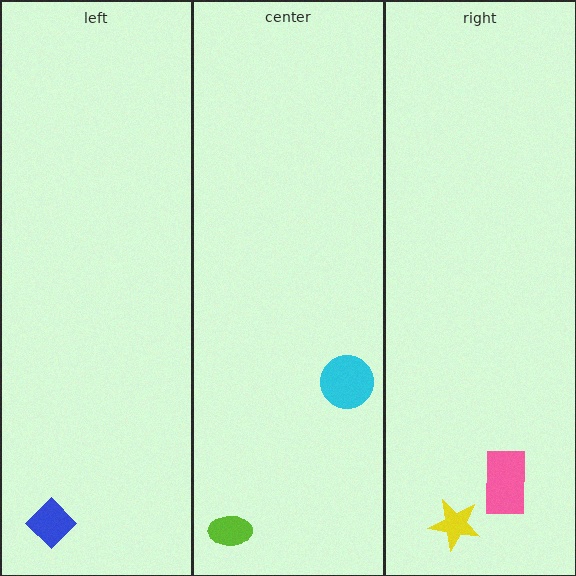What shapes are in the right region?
The pink rectangle, the yellow star.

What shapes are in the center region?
The cyan circle, the lime ellipse.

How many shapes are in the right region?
2.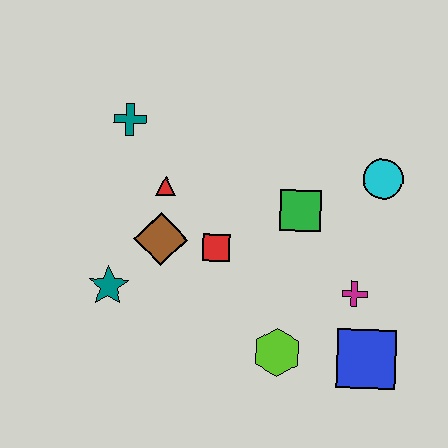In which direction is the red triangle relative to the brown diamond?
The red triangle is above the brown diamond.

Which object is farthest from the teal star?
The cyan circle is farthest from the teal star.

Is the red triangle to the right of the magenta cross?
No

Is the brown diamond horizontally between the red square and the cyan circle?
No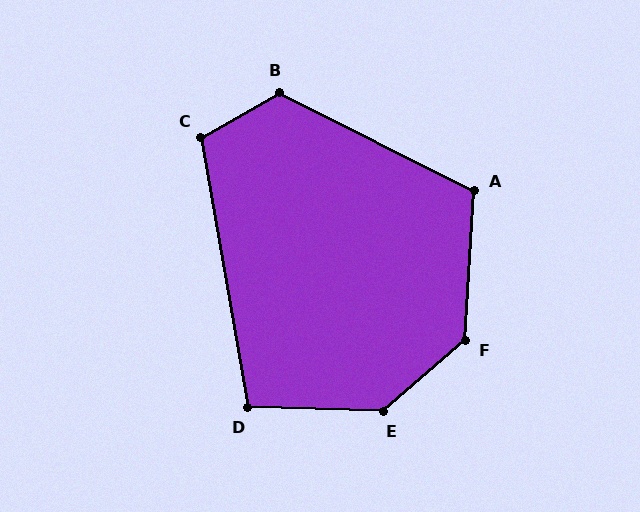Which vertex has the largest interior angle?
E, at approximately 137 degrees.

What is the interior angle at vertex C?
Approximately 110 degrees (obtuse).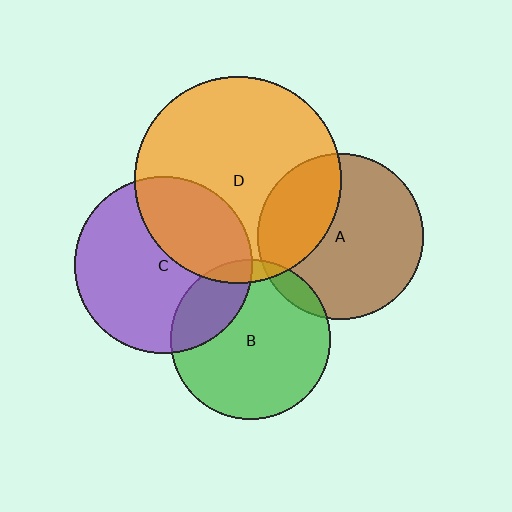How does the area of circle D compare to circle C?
Approximately 1.4 times.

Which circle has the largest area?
Circle D (orange).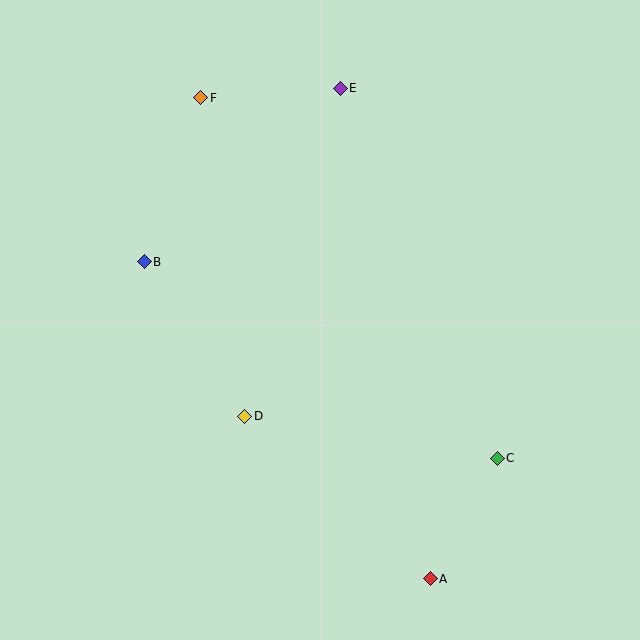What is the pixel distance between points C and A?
The distance between C and A is 138 pixels.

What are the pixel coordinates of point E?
Point E is at (340, 88).